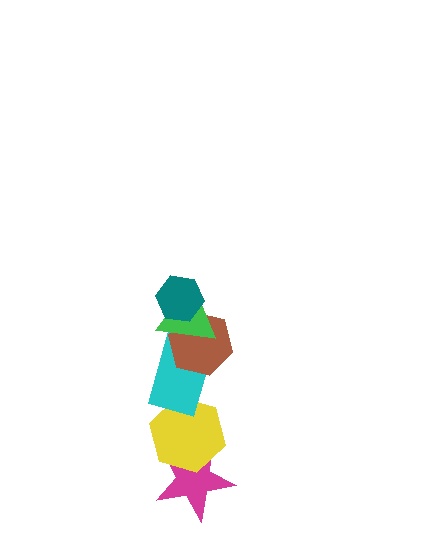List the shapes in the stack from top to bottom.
From top to bottom: the teal hexagon, the green triangle, the brown hexagon, the cyan rectangle, the yellow hexagon, the magenta star.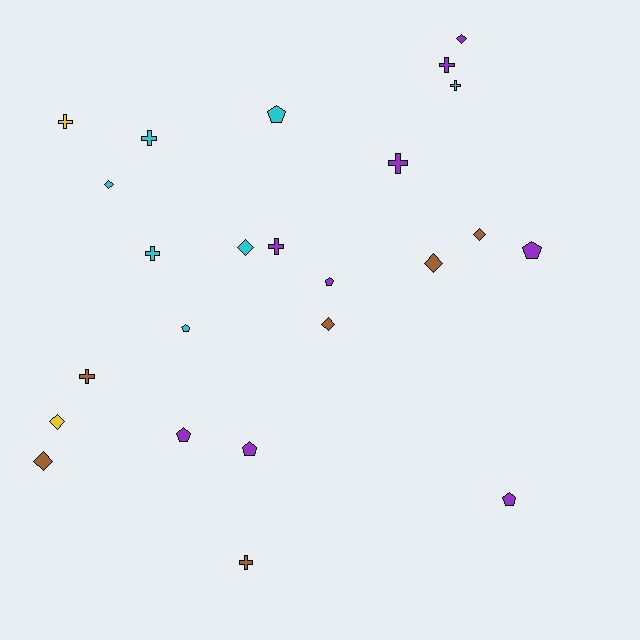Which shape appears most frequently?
Cross, with 9 objects.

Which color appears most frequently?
Purple, with 9 objects.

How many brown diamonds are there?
There are 4 brown diamonds.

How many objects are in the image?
There are 24 objects.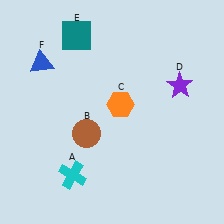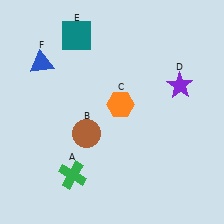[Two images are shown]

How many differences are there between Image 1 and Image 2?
There is 1 difference between the two images.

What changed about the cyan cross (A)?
In Image 1, A is cyan. In Image 2, it changed to green.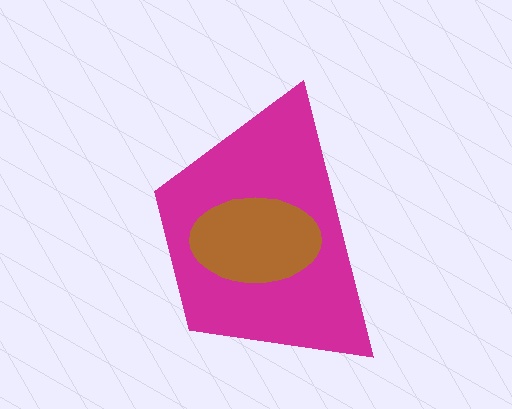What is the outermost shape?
The magenta trapezoid.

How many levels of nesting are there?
2.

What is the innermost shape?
The brown ellipse.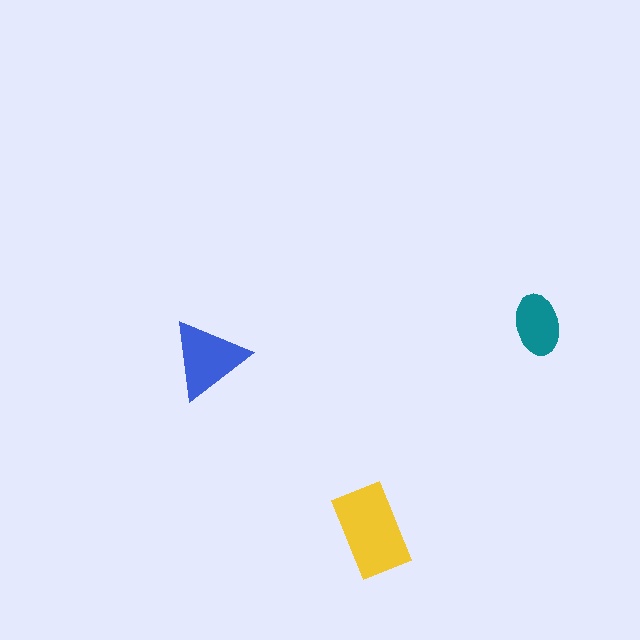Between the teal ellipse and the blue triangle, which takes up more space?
The blue triangle.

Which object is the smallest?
The teal ellipse.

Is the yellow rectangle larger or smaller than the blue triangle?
Larger.